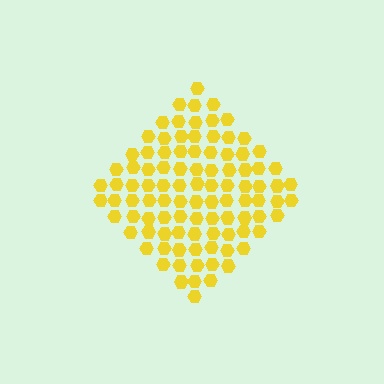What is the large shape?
The large shape is a diamond.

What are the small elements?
The small elements are hexagons.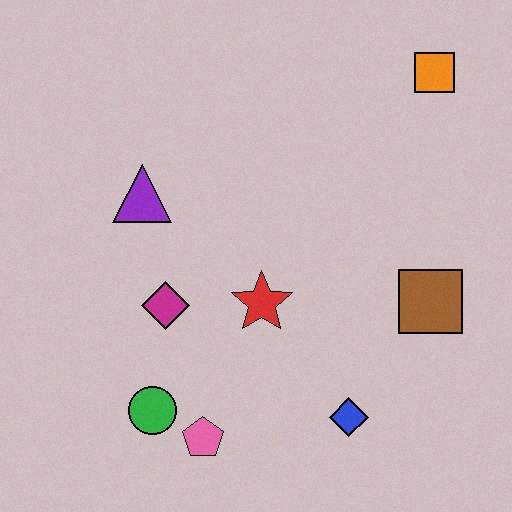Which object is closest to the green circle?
The pink pentagon is closest to the green circle.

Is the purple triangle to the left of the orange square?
Yes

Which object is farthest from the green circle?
The orange square is farthest from the green circle.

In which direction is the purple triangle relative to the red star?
The purple triangle is to the left of the red star.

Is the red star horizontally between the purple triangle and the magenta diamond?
No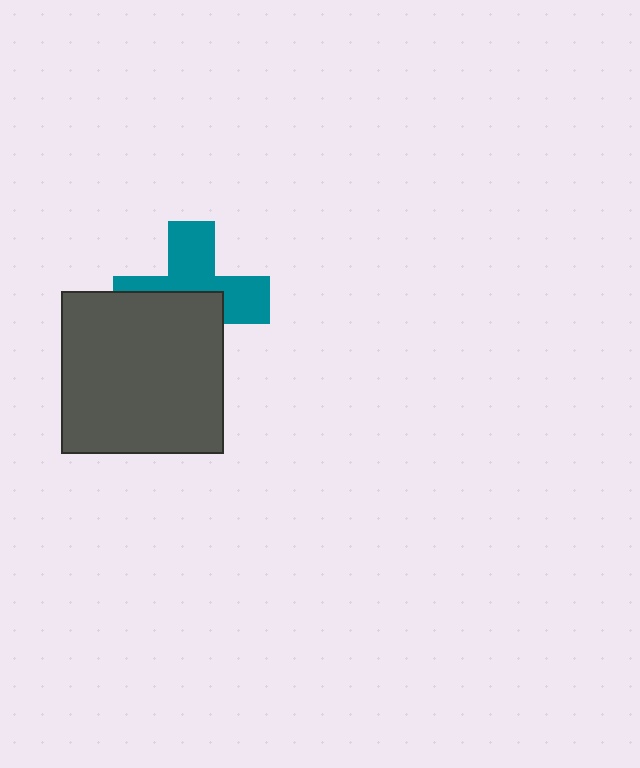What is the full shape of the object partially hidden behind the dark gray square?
The partially hidden object is a teal cross.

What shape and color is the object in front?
The object in front is a dark gray square.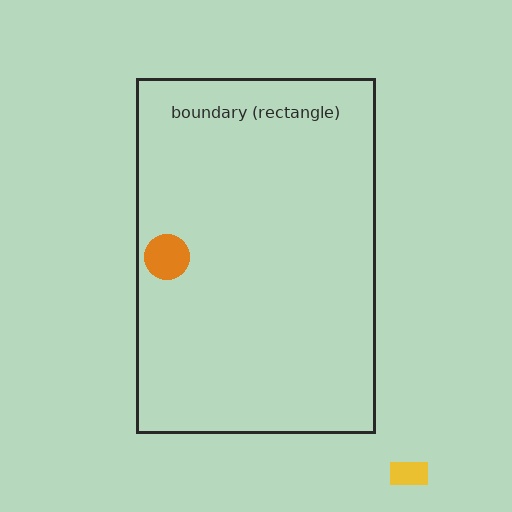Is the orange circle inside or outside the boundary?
Inside.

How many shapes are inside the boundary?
1 inside, 1 outside.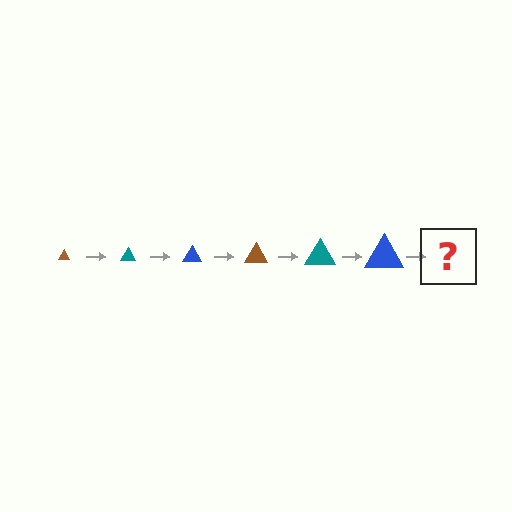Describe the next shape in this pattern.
It should be a brown triangle, larger than the previous one.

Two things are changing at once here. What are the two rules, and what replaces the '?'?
The two rules are that the triangle grows larger each step and the color cycles through brown, teal, and blue. The '?' should be a brown triangle, larger than the previous one.